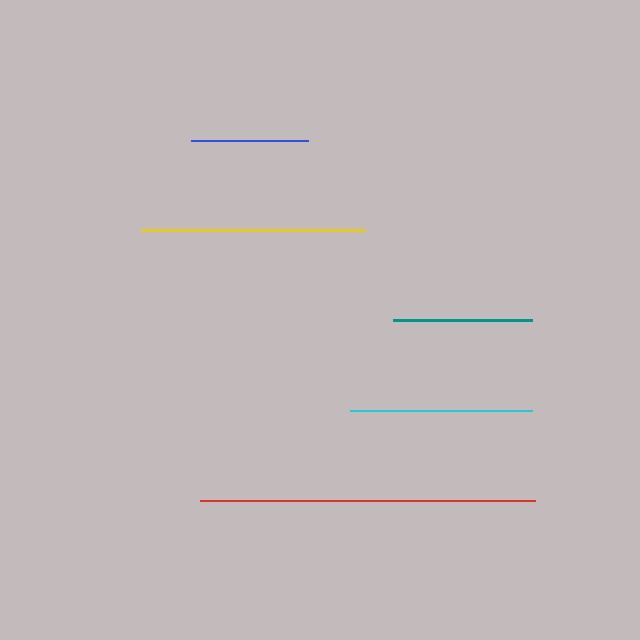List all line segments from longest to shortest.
From longest to shortest: red, yellow, cyan, teal, blue.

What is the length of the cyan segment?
The cyan segment is approximately 182 pixels long.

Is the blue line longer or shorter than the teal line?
The teal line is longer than the blue line.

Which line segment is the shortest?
The blue line is the shortest at approximately 117 pixels.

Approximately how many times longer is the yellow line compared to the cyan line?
The yellow line is approximately 1.2 times the length of the cyan line.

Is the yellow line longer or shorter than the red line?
The red line is longer than the yellow line.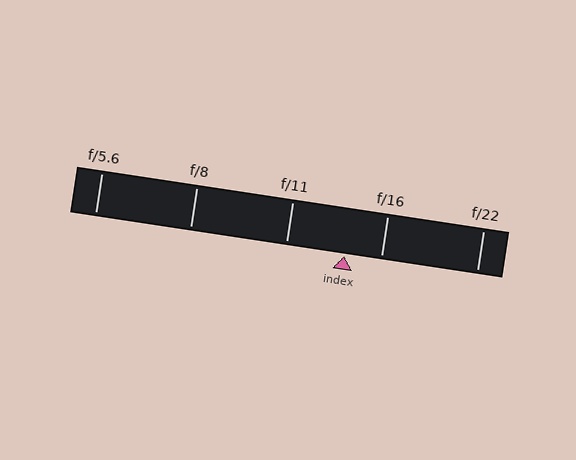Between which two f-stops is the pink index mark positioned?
The index mark is between f/11 and f/16.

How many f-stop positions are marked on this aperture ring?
There are 5 f-stop positions marked.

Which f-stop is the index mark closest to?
The index mark is closest to f/16.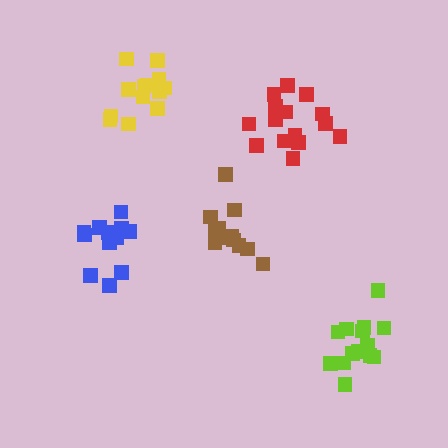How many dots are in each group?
Group 1: 15 dots, Group 2: 12 dots, Group 3: 15 dots, Group 4: 13 dots, Group 5: 12 dots (67 total).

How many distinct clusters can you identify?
There are 5 distinct clusters.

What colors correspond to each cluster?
The clusters are colored: red, brown, lime, yellow, blue.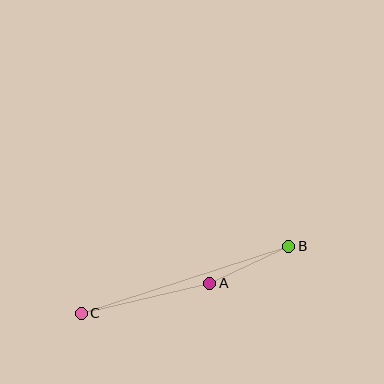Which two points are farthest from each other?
Points B and C are farthest from each other.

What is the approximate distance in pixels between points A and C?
The distance between A and C is approximately 132 pixels.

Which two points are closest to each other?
Points A and B are closest to each other.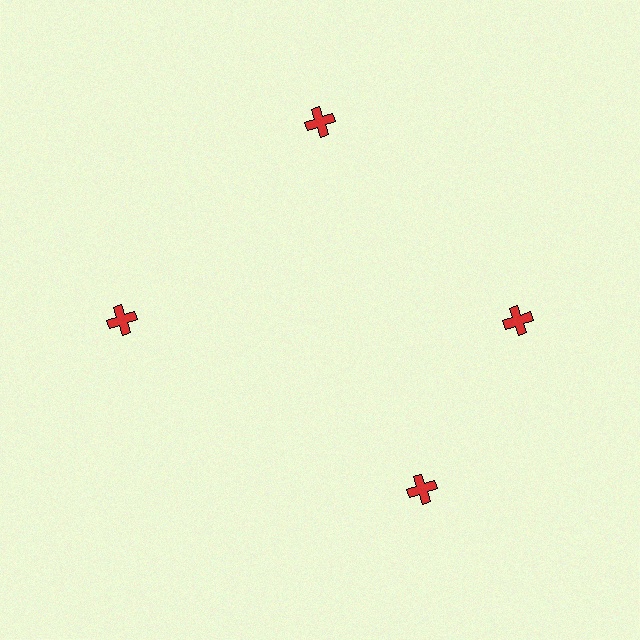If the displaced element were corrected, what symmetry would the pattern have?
It would have 4-fold rotational symmetry — the pattern would map onto itself every 90 degrees.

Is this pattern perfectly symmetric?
No. The 4 red crosses are arranged in a ring, but one element near the 6 o'clock position is rotated out of alignment along the ring, breaking the 4-fold rotational symmetry.